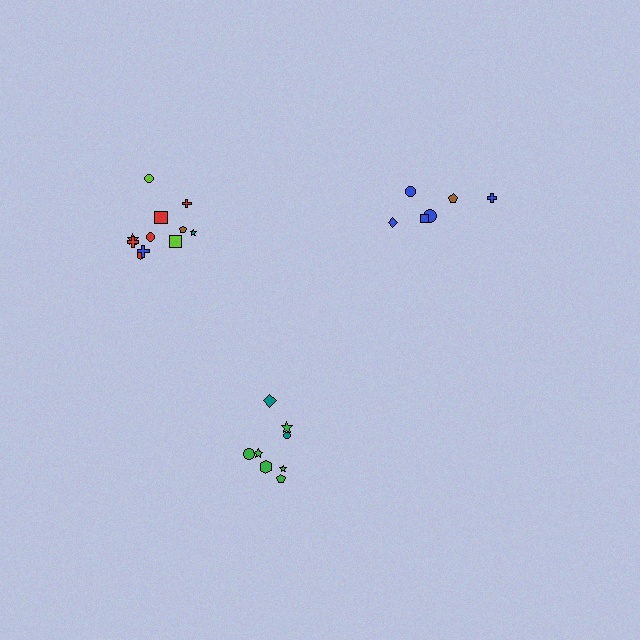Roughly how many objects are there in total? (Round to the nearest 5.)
Roughly 25 objects in total.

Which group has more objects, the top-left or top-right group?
The top-left group.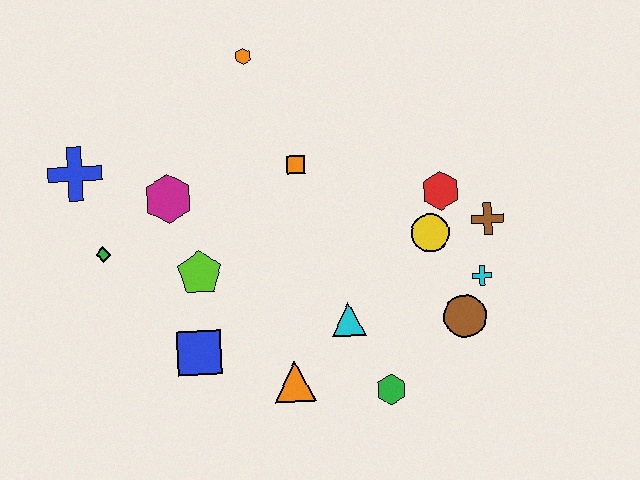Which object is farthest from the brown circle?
The blue cross is farthest from the brown circle.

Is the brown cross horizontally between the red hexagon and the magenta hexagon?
No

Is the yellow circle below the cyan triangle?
No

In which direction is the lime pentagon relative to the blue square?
The lime pentagon is above the blue square.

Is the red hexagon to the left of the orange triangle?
No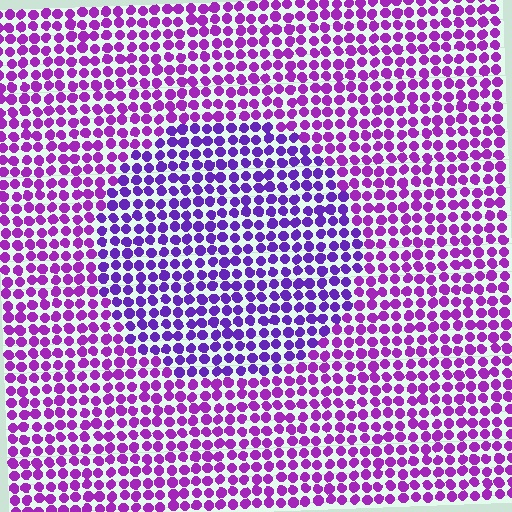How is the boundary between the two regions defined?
The boundary is defined purely by a slight shift in hue (about 25 degrees). Spacing, size, and orientation are identical on both sides.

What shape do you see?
I see a circle.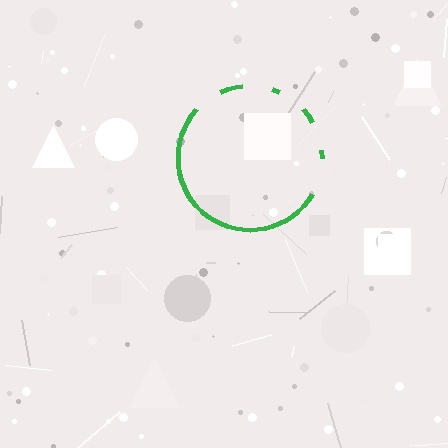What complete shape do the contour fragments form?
The contour fragments form a circle.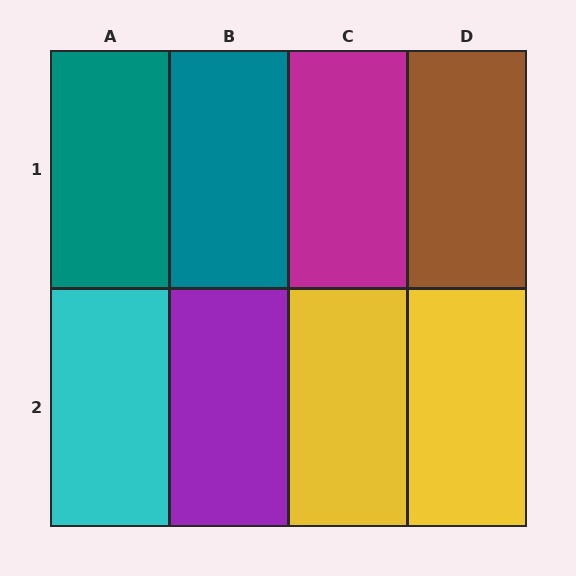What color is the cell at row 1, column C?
Magenta.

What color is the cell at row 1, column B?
Teal.